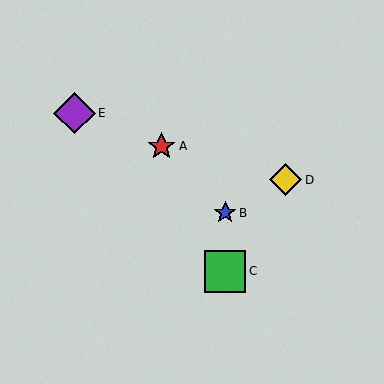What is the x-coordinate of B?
Object B is at x≈225.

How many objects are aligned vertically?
2 objects (B, C) are aligned vertically.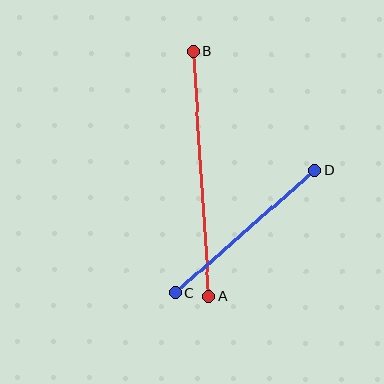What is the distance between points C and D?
The distance is approximately 186 pixels.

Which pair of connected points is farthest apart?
Points A and B are farthest apart.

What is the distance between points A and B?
The distance is approximately 246 pixels.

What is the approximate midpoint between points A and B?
The midpoint is at approximately (201, 174) pixels.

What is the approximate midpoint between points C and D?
The midpoint is at approximately (245, 231) pixels.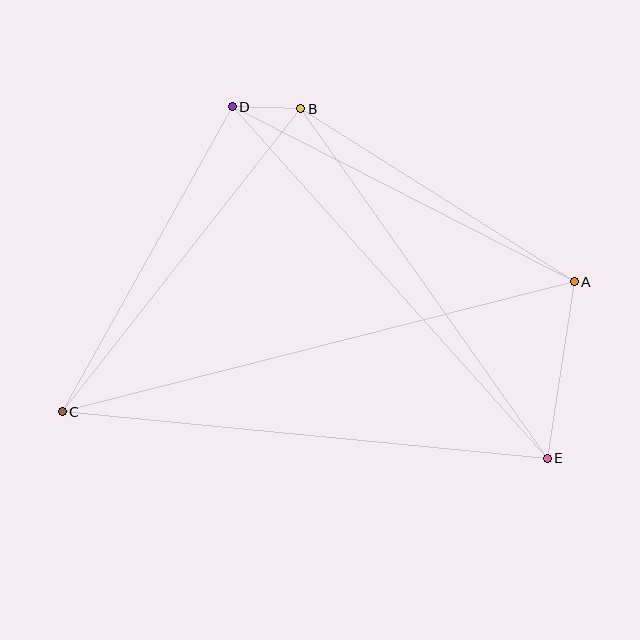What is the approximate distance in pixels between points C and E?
The distance between C and E is approximately 487 pixels.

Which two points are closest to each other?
Points B and D are closest to each other.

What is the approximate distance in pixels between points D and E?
The distance between D and E is approximately 472 pixels.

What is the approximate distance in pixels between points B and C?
The distance between B and C is approximately 385 pixels.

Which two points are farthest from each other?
Points A and C are farthest from each other.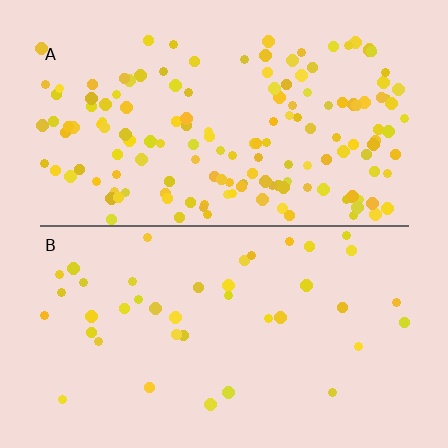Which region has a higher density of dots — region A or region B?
A (the top).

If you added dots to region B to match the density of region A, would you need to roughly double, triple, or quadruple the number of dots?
Approximately quadruple.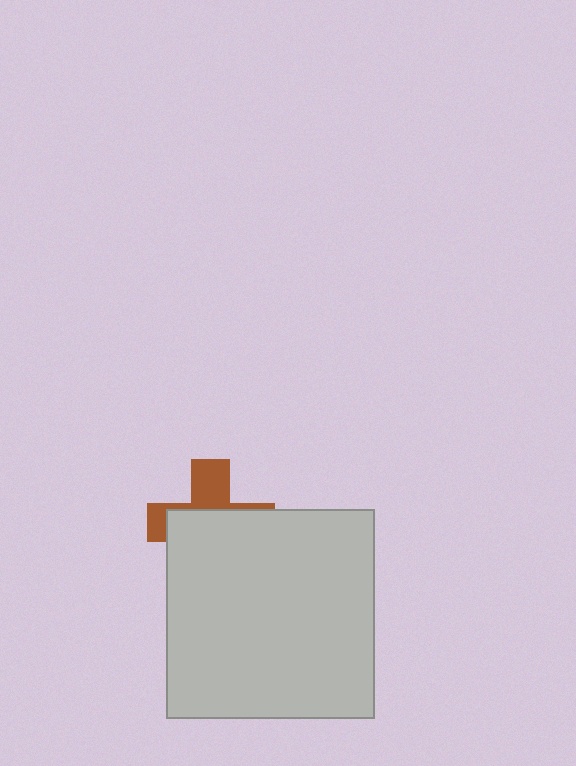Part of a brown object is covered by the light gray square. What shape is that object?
It is a cross.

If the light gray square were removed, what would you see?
You would see the complete brown cross.